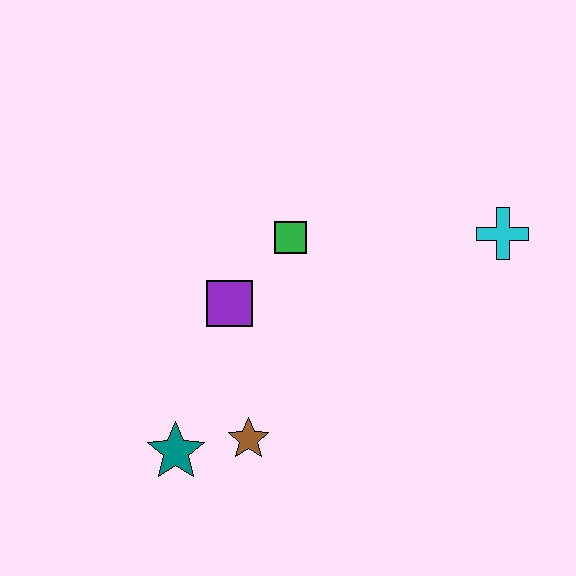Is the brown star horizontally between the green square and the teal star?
Yes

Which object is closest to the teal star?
The brown star is closest to the teal star.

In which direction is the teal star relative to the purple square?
The teal star is below the purple square.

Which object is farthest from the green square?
The teal star is farthest from the green square.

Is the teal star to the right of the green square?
No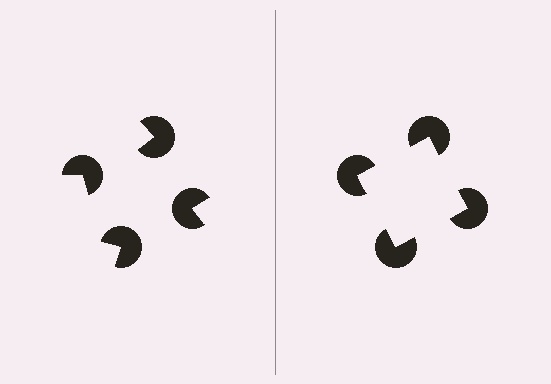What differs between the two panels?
The pac-man discs are positioned identically on both sides; only the wedge orientations differ. On the right they align to a square; on the left they are misaligned.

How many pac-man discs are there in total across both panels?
8 — 4 on each side.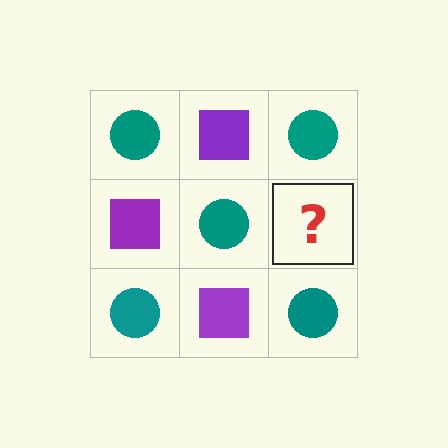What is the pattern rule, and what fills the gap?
The rule is that it alternates teal circle and purple square in a checkerboard pattern. The gap should be filled with a purple square.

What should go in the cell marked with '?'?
The missing cell should contain a purple square.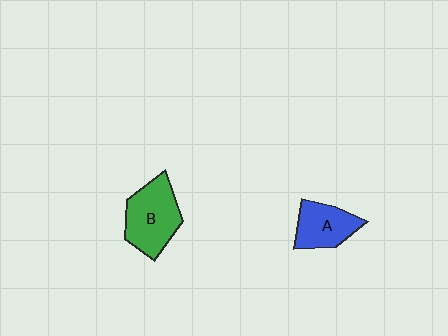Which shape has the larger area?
Shape B (green).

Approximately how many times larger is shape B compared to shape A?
Approximately 1.4 times.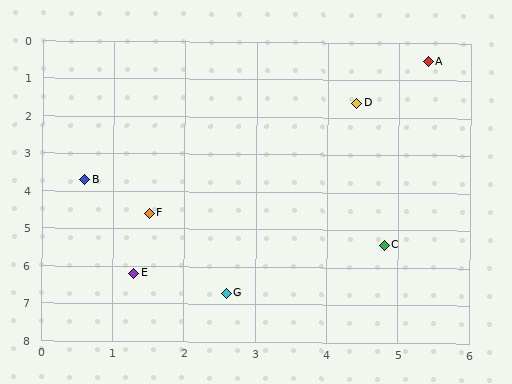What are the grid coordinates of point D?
Point D is at approximately (4.4, 1.6).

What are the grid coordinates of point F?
Point F is at approximately (1.5, 4.6).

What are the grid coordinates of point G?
Point G is at approximately (2.6, 6.7).